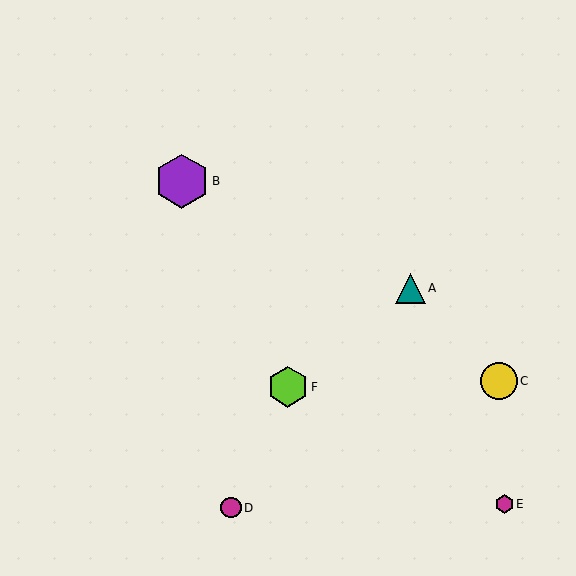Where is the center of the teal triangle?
The center of the teal triangle is at (411, 288).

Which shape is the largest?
The purple hexagon (labeled B) is the largest.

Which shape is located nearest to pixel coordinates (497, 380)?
The yellow circle (labeled C) at (499, 381) is nearest to that location.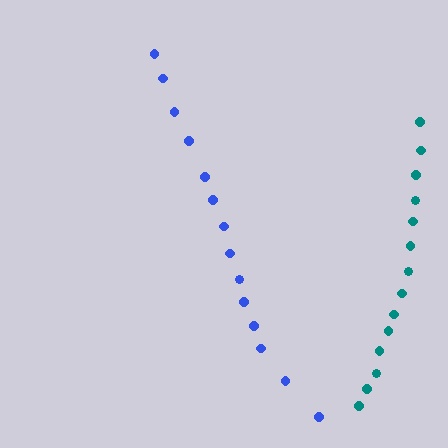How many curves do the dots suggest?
There are 2 distinct paths.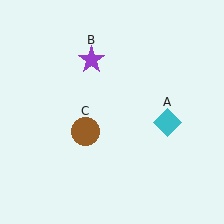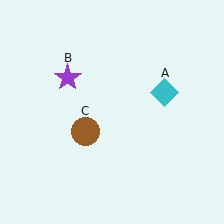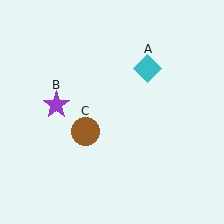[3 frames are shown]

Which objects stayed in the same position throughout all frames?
Brown circle (object C) remained stationary.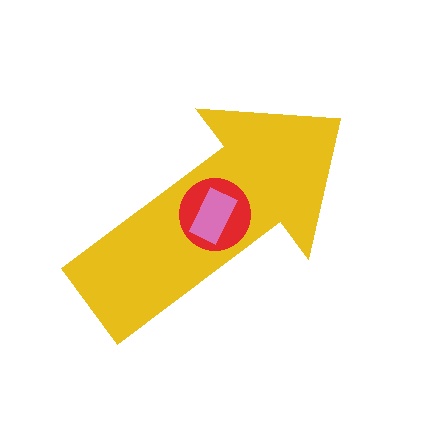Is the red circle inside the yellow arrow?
Yes.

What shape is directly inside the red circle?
The pink rectangle.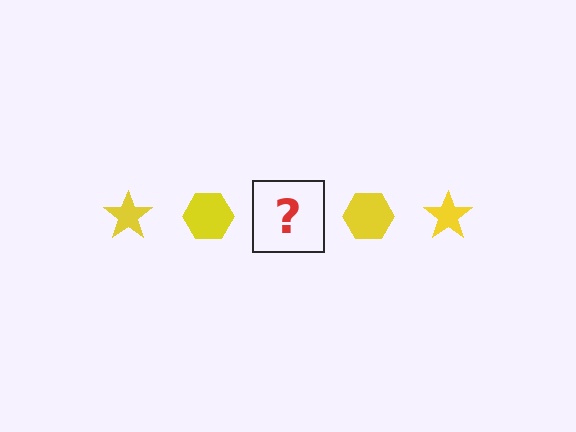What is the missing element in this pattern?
The missing element is a yellow star.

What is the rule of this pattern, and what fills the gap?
The rule is that the pattern cycles through star, hexagon shapes in yellow. The gap should be filled with a yellow star.